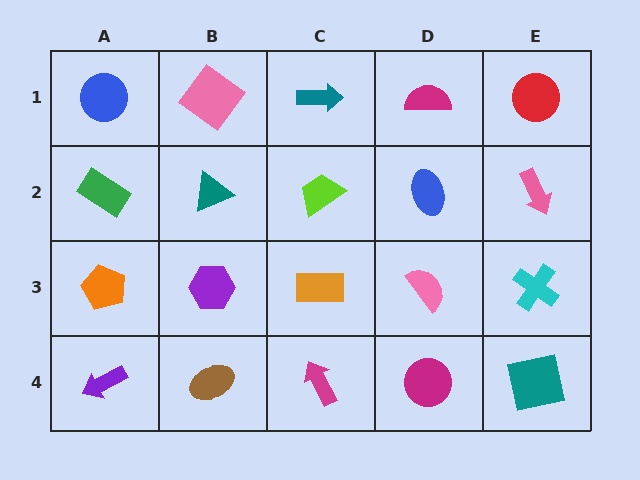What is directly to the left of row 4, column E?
A magenta circle.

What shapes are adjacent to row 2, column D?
A magenta semicircle (row 1, column D), a pink semicircle (row 3, column D), a lime trapezoid (row 2, column C), a pink arrow (row 2, column E).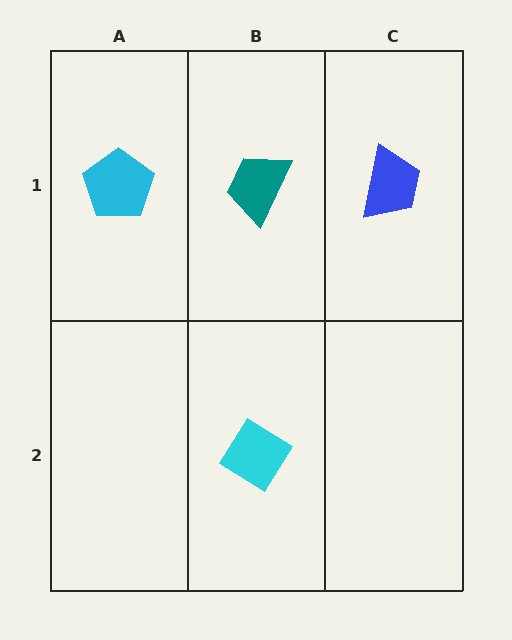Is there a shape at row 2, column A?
No, that cell is empty.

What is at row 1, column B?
A teal trapezoid.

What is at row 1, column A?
A cyan pentagon.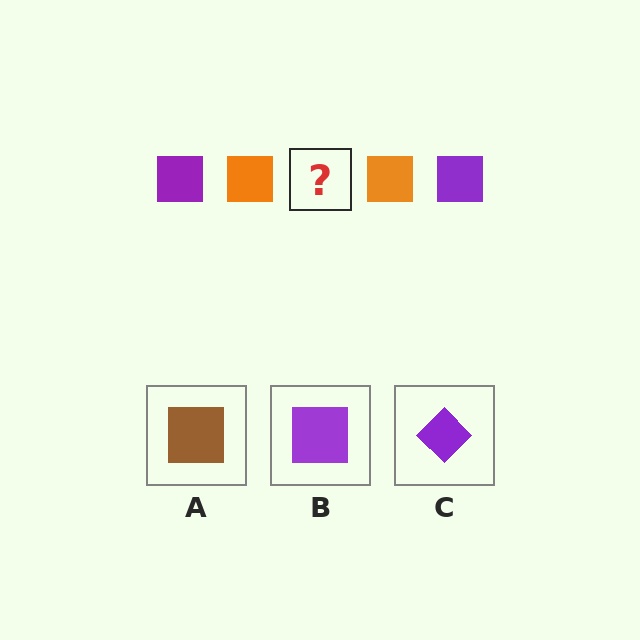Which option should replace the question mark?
Option B.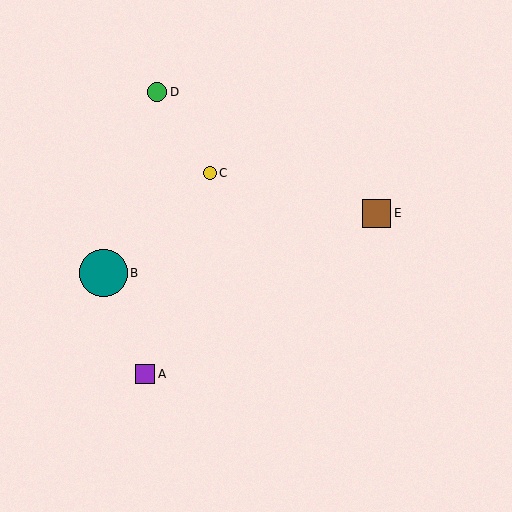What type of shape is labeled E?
Shape E is a brown square.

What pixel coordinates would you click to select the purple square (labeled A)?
Click at (145, 374) to select the purple square A.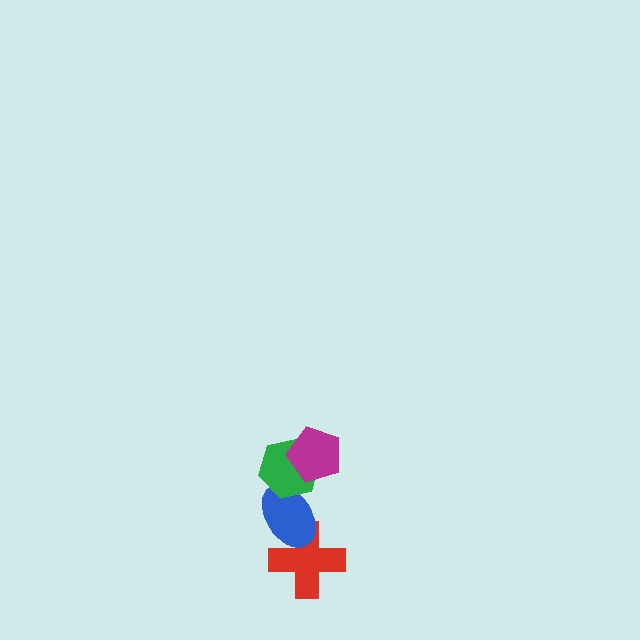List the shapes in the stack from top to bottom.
From top to bottom: the magenta pentagon, the green hexagon, the blue ellipse, the red cross.